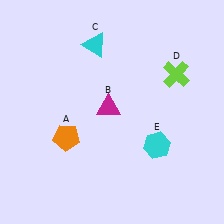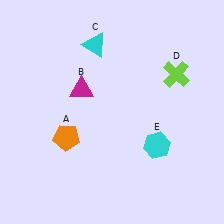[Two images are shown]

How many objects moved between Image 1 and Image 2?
1 object moved between the two images.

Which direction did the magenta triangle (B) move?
The magenta triangle (B) moved left.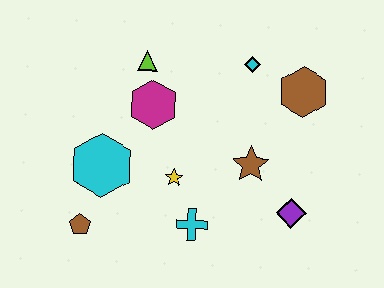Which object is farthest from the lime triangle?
The purple diamond is farthest from the lime triangle.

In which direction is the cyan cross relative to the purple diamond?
The cyan cross is to the left of the purple diamond.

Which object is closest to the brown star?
The purple diamond is closest to the brown star.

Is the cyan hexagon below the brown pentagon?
No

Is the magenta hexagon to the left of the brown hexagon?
Yes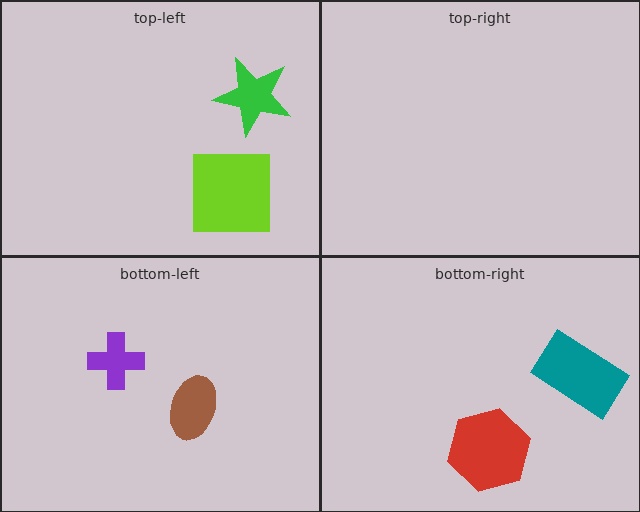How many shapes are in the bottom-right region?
2.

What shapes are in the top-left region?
The green star, the lime square.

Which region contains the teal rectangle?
The bottom-right region.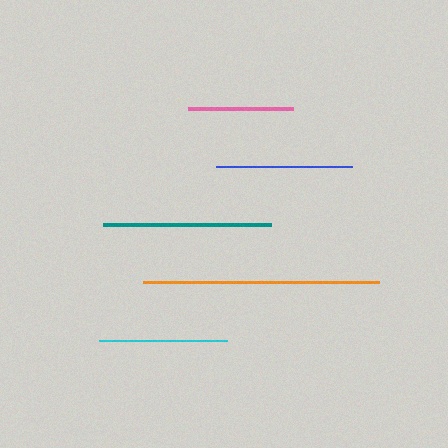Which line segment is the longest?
The orange line is the longest at approximately 236 pixels.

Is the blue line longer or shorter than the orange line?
The orange line is longer than the blue line.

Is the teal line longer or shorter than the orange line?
The orange line is longer than the teal line.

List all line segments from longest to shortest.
From longest to shortest: orange, teal, blue, cyan, pink.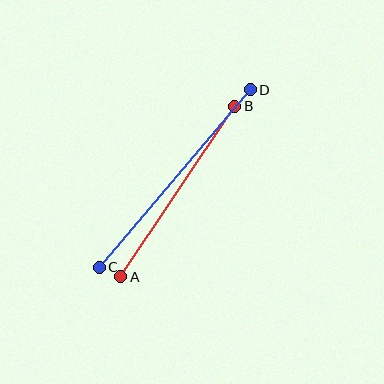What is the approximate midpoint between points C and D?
The midpoint is at approximately (175, 178) pixels.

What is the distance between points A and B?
The distance is approximately 205 pixels.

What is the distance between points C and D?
The distance is approximately 233 pixels.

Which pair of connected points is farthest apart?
Points C and D are farthest apart.